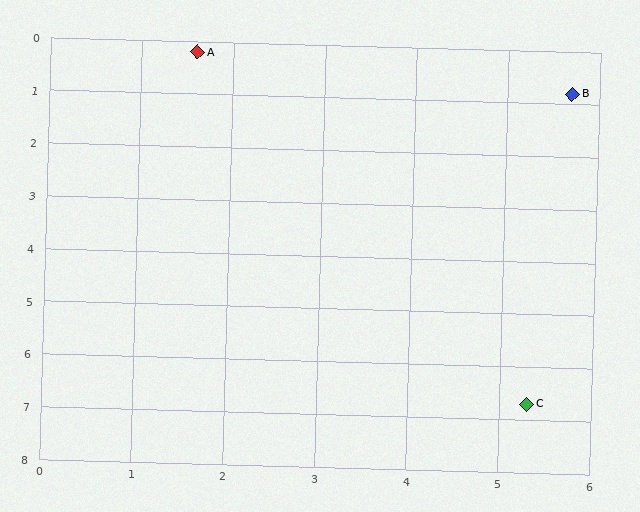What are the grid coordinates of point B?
Point B is at approximately (5.7, 0.8).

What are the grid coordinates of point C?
Point C is at approximately (5.3, 6.7).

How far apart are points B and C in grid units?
Points B and C are about 5.9 grid units apart.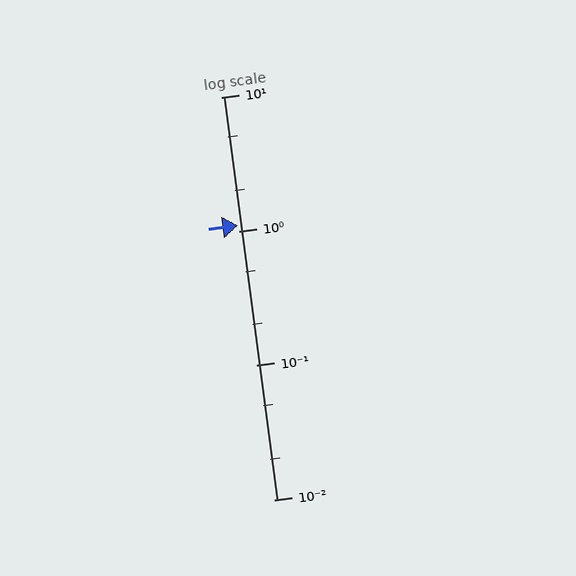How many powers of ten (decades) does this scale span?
The scale spans 3 decades, from 0.01 to 10.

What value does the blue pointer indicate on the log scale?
The pointer indicates approximately 1.1.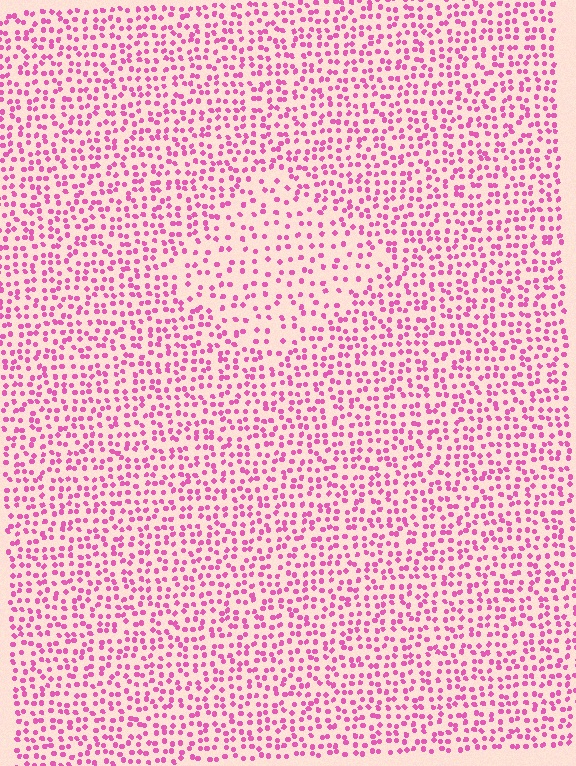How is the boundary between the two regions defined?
The boundary is defined by a change in element density (approximately 1.8x ratio). All elements are the same color, size, and shape.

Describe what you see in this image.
The image contains small pink elements arranged at two different densities. A diamond-shaped region is visible where the elements are less densely packed than the surrounding area.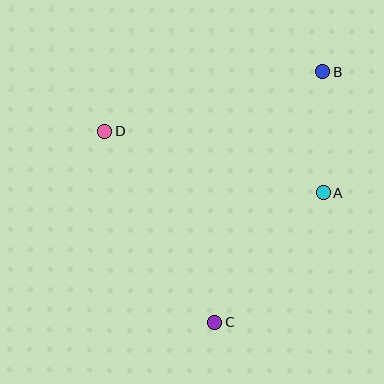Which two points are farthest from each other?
Points B and C are farthest from each other.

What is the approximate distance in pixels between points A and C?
The distance between A and C is approximately 169 pixels.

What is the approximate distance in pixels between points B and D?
The distance between B and D is approximately 225 pixels.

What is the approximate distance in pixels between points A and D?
The distance between A and D is approximately 227 pixels.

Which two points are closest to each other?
Points A and B are closest to each other.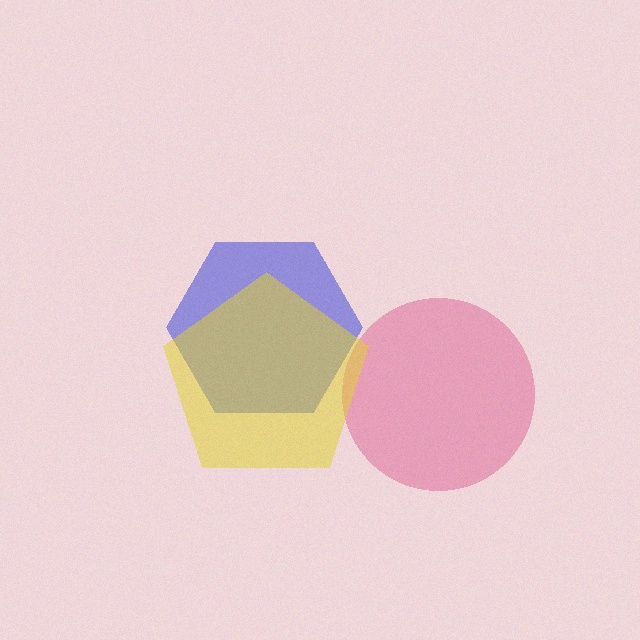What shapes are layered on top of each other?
The layered shapes are: a blue hexagon, a pink circle, a yellow pentagon.